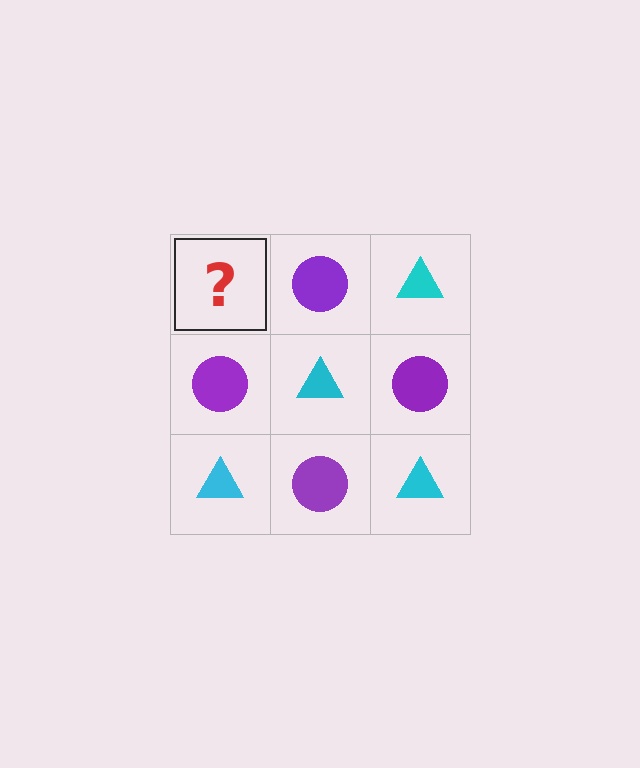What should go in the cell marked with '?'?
The missing cell should contain a cyan triangle.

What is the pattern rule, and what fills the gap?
The rule is that it alternates cyan triangle and purple circle in a checkerboard pattern. The gap should be filled with a cyan triangle.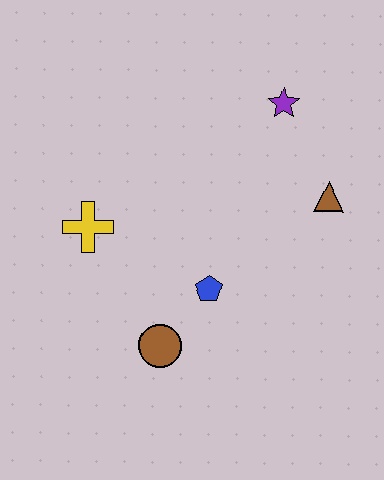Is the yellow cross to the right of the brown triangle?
No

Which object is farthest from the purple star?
The brown circle is farthest from the purple star.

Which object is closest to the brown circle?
The blue pentagon is closest to the brown circle.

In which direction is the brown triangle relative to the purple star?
The brown triangle is below the purple star.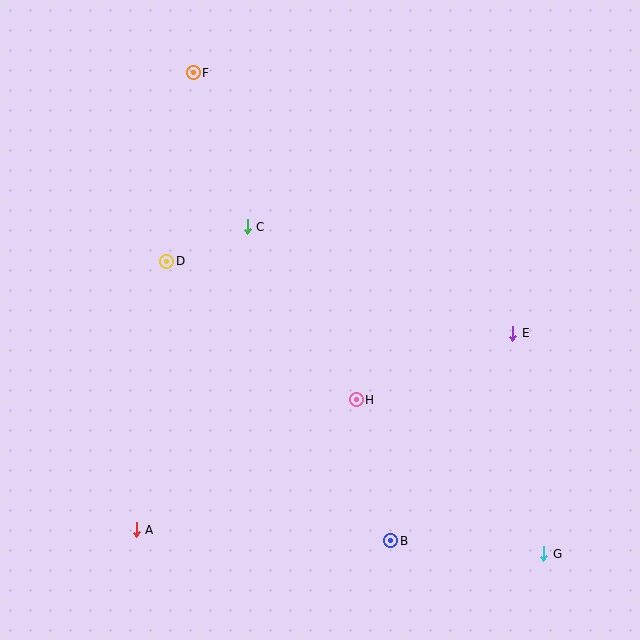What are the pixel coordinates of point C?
Point C is at (247, 227).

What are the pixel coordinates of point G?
Point G is at (544, 554).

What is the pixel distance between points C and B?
The distance between C and B is 345 pixels.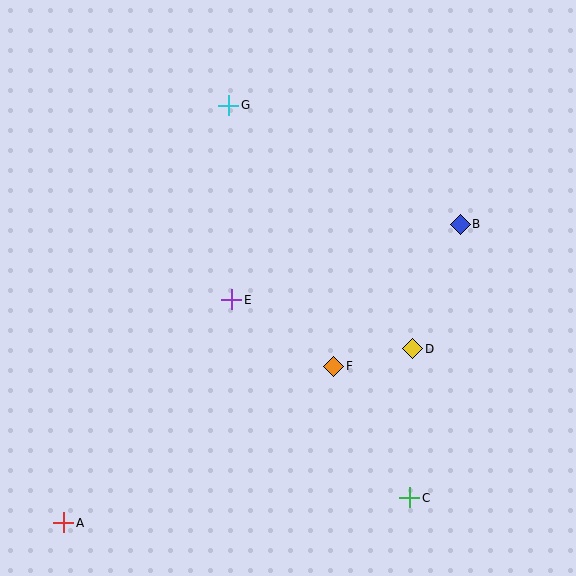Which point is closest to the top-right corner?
Point B is closest to the top-right corner.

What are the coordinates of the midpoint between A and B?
The midpoint between A and B is at (262, 374).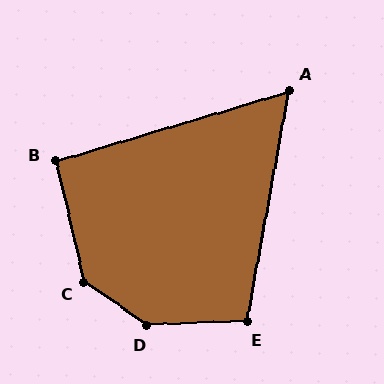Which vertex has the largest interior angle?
D, at approximately 143 degrees.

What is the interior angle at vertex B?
Approximately 93 degrees (approximately right).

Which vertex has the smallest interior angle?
A, at approximately 63 degrees.